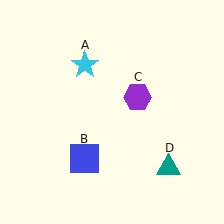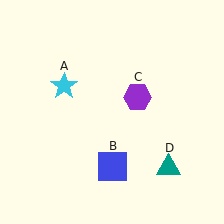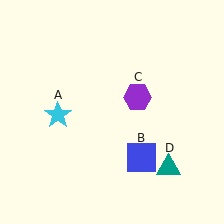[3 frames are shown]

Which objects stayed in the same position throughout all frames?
Purple hexagon (object C) and teal triangle (object D) remained stationary.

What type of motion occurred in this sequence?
The cyan star (object A), blue square (object B) rotated counterclockwise around the center of the scene.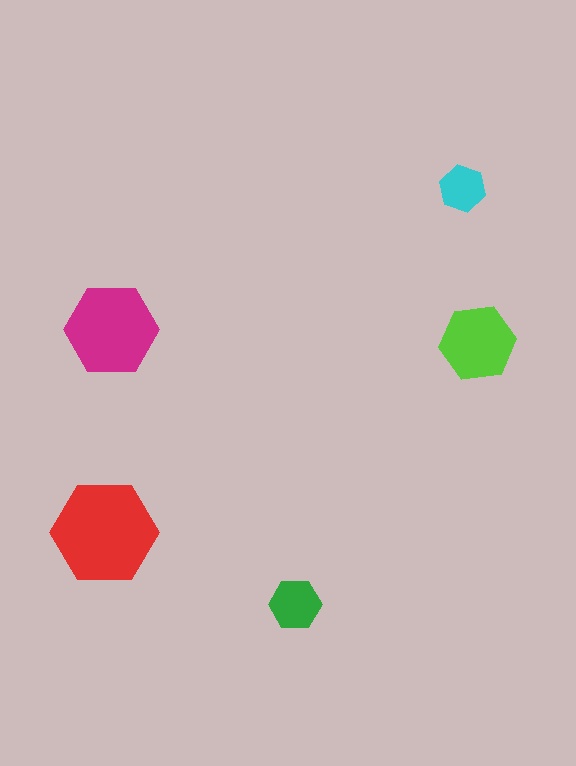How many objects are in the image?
There are 5 objects in the image.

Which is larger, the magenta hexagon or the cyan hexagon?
The magenta one.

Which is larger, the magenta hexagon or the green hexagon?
The magenta one.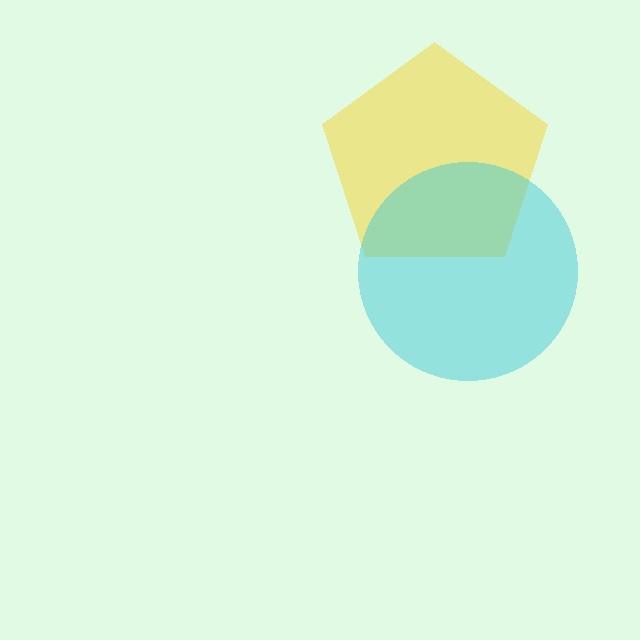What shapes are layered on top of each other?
The layered shapes are: a yellow pentagon, a cyan circle.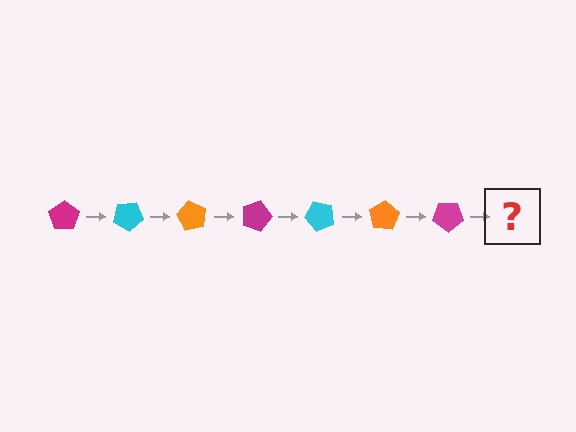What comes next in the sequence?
The next element should be a cyan pentagon, rotated 210 degrees from the start.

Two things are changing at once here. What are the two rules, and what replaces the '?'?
The two rules are that it rotates 30 degrees each step and the color cycles through magenta, cyan, and orange. The '?' should be a cyan pentagon, rotated 210 degrees from the start.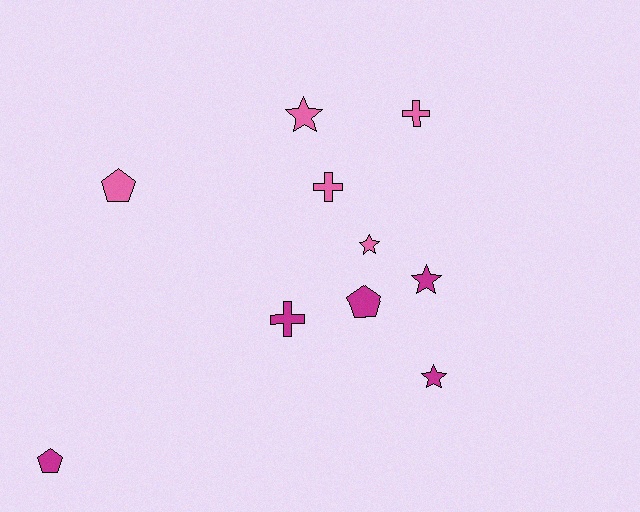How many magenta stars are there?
There are 2 magenta stars.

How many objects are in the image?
There are 10 objects.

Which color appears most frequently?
Pink, with 5 objects.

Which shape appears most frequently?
Star, with 4 objects.